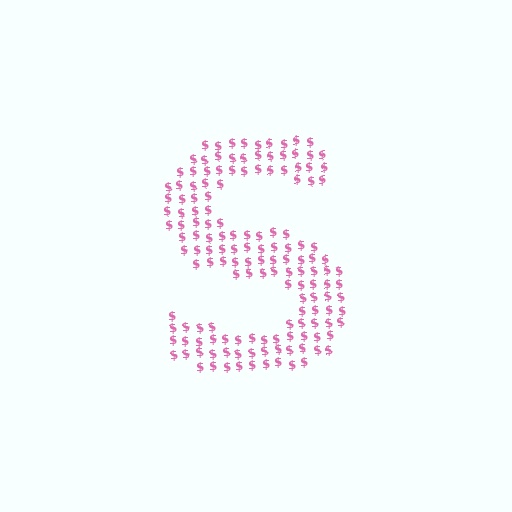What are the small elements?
The small elements are dollar signs.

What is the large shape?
The large shape is the letter S.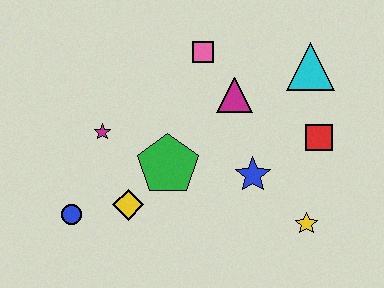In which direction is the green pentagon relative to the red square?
The green pentagon is to the left of the red square.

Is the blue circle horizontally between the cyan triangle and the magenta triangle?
No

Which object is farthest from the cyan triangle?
The blue circle is farthest from the cyan triangle.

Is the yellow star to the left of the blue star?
No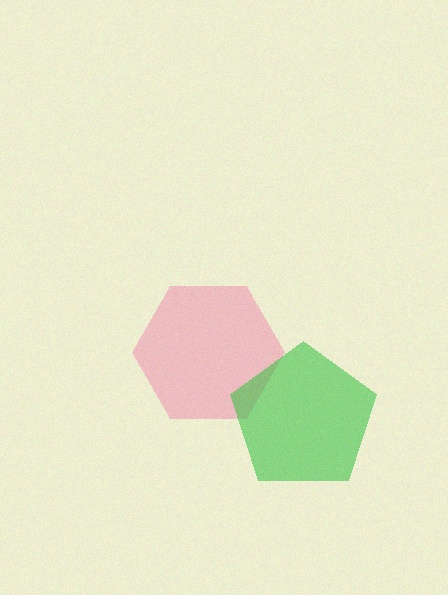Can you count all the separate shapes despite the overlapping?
Yes, there are 2 separate shapes.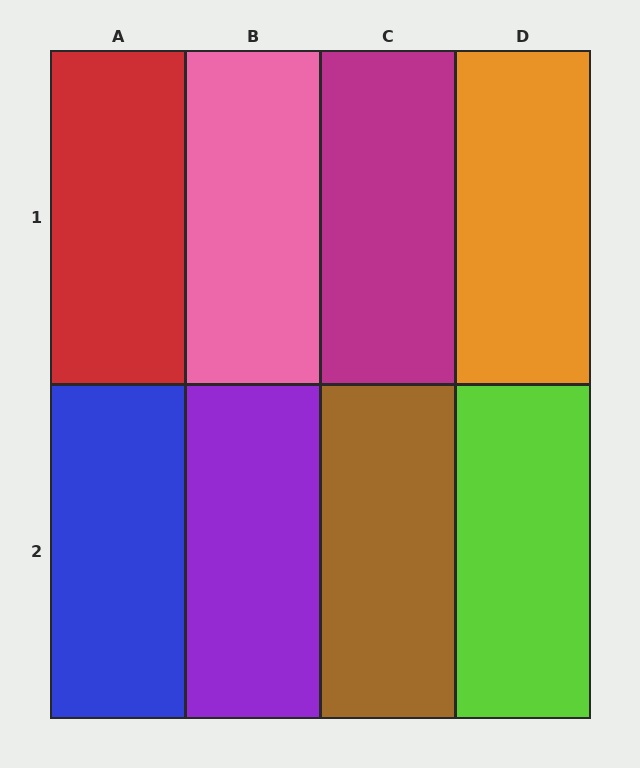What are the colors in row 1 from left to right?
Red, pink, magenta, orange.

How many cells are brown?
1 cell is brown.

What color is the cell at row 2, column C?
Brown.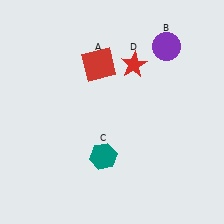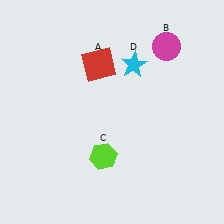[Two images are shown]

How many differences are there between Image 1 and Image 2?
There are 3 differences between the two images.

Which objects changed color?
B changed from purple to magenta. C changed from teal to lime. D changed from red to cyan.